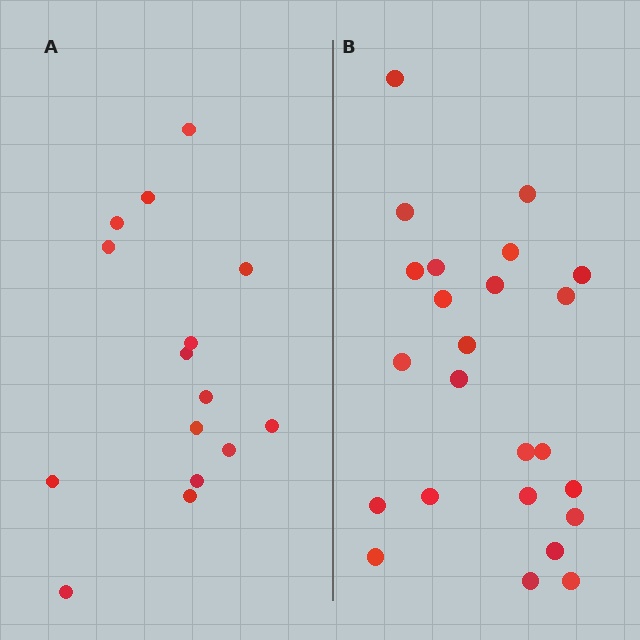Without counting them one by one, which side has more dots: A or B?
Region B (the right region) has more dots.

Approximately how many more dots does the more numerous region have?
Region B has roughly 8 or so more dots than region A.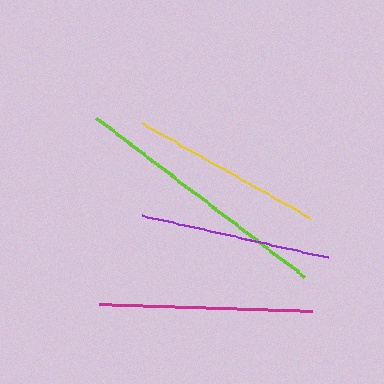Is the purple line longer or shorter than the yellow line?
The yellow line is longer than the purple line.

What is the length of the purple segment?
The purple segment is approximately 191 pixels long.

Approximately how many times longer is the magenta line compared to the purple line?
The magenta line is approximately 1.1 times the length of the purple line.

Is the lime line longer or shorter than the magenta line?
The lime line is longer than the magenta line.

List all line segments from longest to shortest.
From longest to shortest: lime, magenta, yellow, purple.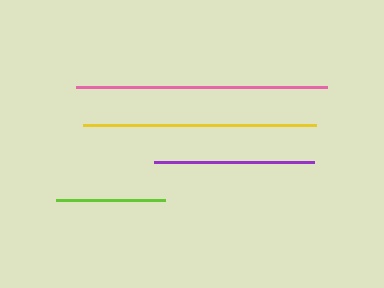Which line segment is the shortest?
The lime line is the shortest at approximately 109 pixels.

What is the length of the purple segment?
The purple segment is approximately 160 pixels long.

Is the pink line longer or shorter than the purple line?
The pink line is longer than the purple line.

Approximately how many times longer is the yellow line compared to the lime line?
The yellow line is approximately 2.1 times the length of the lime line.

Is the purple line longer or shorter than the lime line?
The purple line is longer than the lime line.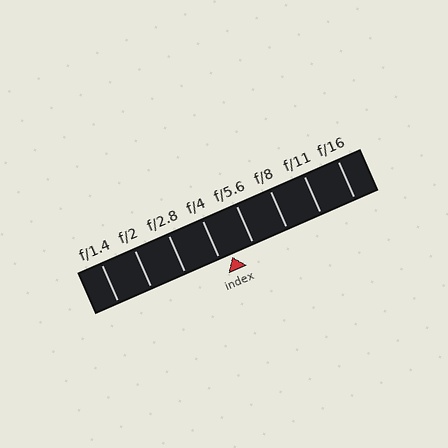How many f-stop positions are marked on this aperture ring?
There are 8 f-stop positions marked.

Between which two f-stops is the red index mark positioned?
The index mark is between f/4 and f/5.6.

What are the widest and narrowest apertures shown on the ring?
The widest aperture shown is f/1.4 and the narrowest is f/16.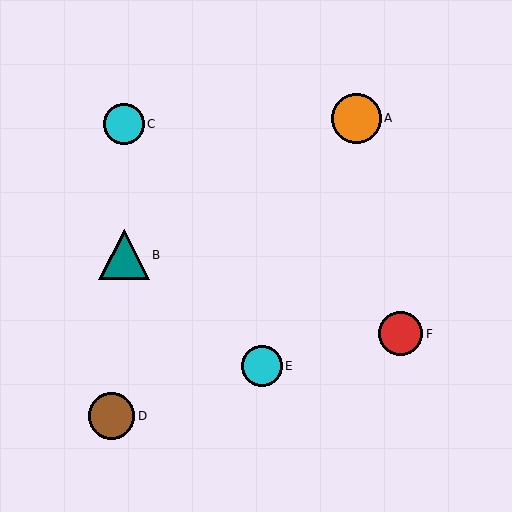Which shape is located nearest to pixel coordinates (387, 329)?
The red circle (labeled F) at (400, 334) is nearest to that location.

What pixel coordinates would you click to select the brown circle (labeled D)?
Click at (111, 416) to select the brown circle D.